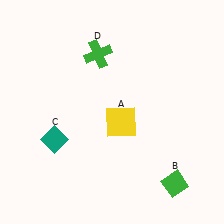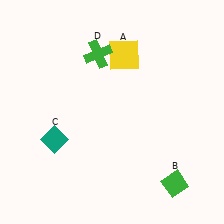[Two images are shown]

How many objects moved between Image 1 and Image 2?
1 object moved between the two images.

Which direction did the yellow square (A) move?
The yellow square (A) moved up.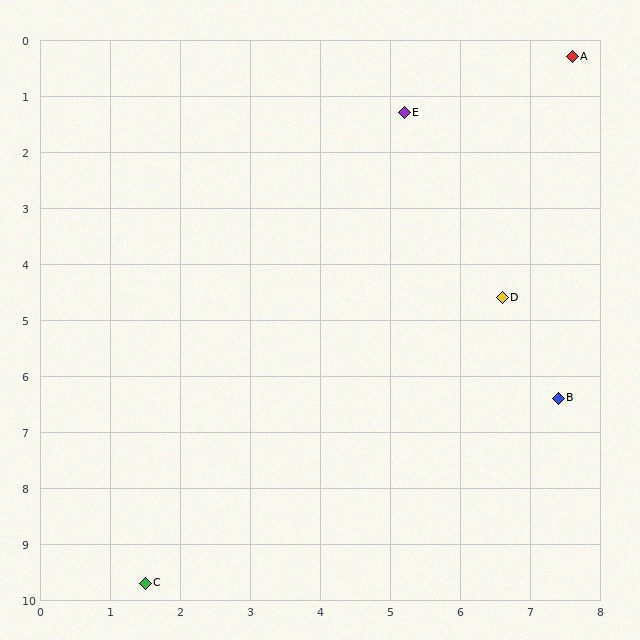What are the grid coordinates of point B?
Point B is at approximately (7.4, 6.4).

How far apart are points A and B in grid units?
Points A and B are about 6.1 grid units apart.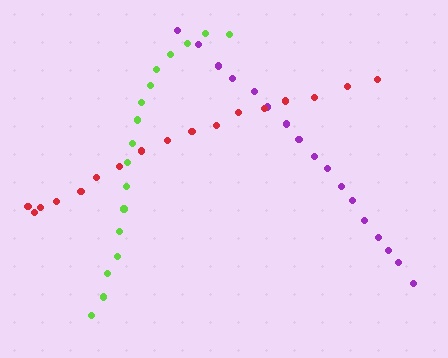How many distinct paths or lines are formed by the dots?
There are 3 distinct paths.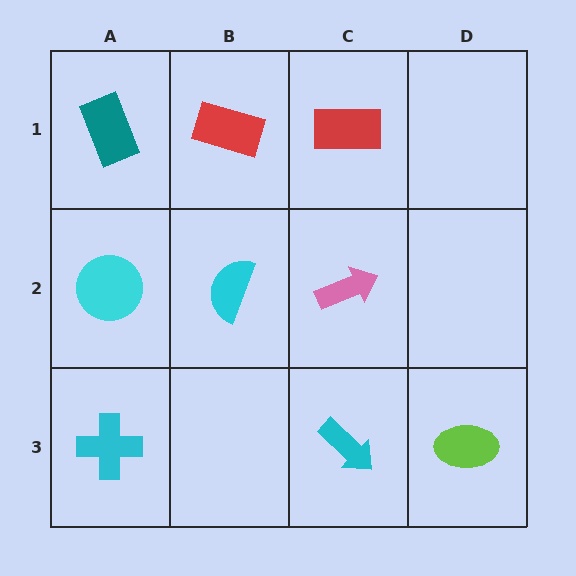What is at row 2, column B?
A cyan semicircle.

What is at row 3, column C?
A cyan arrow.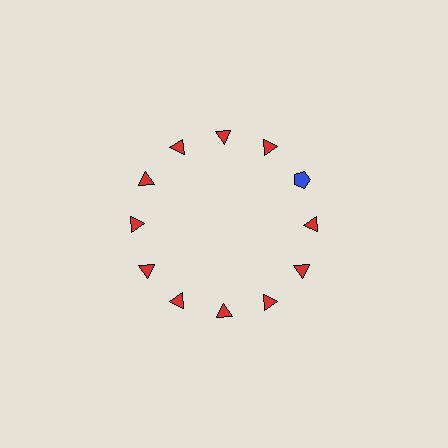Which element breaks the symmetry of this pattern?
The blue pentagon at roughly the 2 o'clock position breaks the symmetry. All other shapes are red triangles.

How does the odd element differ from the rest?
It differs in both color (blue instead of red) and shape (pentagon instead of triangle).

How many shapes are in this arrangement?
There are 12 shapes arranged in a ring pattern.